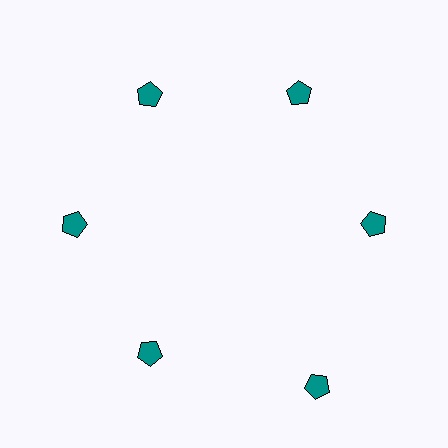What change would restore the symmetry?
The symmetry would be restored by moving it inward, back onto the ring so that all 6 pentagons sit at equal angles and equal distance from the center.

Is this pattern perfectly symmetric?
No. The 6 teal pentagons are arranged in a ring, but one element near the 5 o'clock position is pushed outward from the center, breaking the 6-fold rotational symmetry.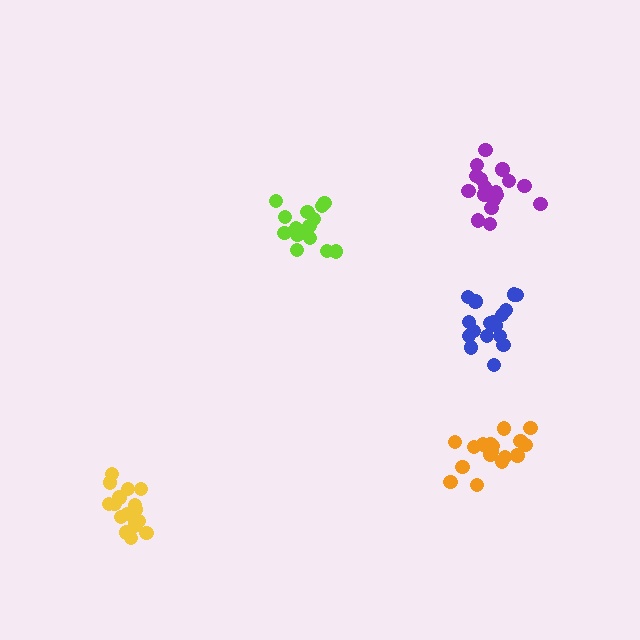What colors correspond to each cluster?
The clusters are colored: blue, yellow, lime, purple, orange.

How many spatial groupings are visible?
There are 5 spatial groupings.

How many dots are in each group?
Group 1: 17 dots, Group 2: 17 dots, Group 3: 15 dots, Group 4: 17 dots, Group 5: 18 dots (84 total).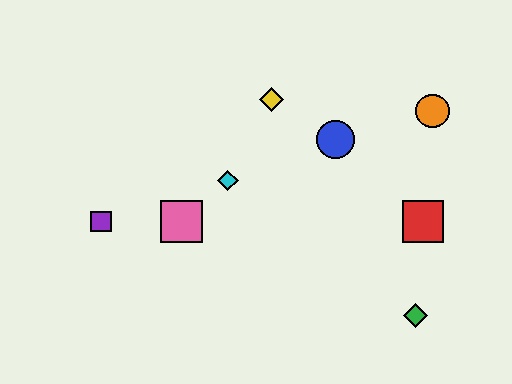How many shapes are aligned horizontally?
3 shapes (the red square, the purple square, the pink square) are aligned horizontally.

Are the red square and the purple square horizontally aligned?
Yes, both are at y≈221.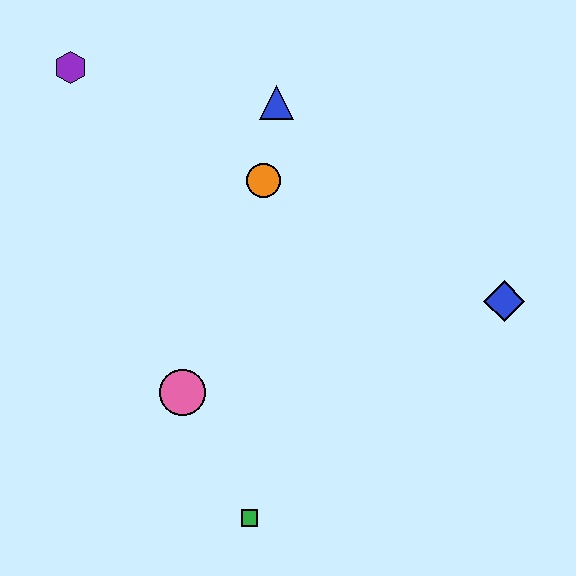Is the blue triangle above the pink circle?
Yes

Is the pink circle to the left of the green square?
Yes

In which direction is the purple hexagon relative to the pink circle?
The purple hexagon is above the pink circle.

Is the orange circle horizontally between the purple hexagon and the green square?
No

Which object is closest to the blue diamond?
The orange circle is closest to the blue diamond.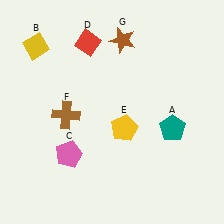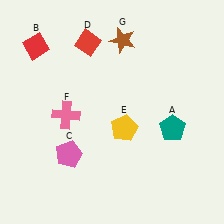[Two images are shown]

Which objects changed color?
B changed from yellow to red. F changed from brown to pink.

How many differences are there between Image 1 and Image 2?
There are 2 differences between the two images.